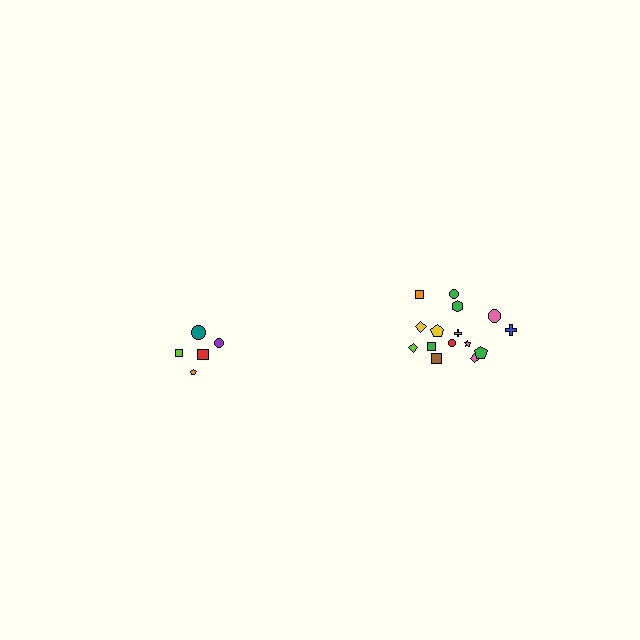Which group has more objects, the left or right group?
The right group.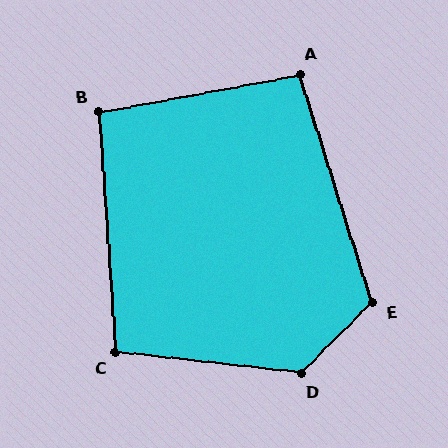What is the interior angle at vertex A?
Approximately 97 degrees (obtuse).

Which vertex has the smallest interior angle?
B, at approximately 97 degrees.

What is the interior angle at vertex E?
Approximately 117 degrees (obtuse).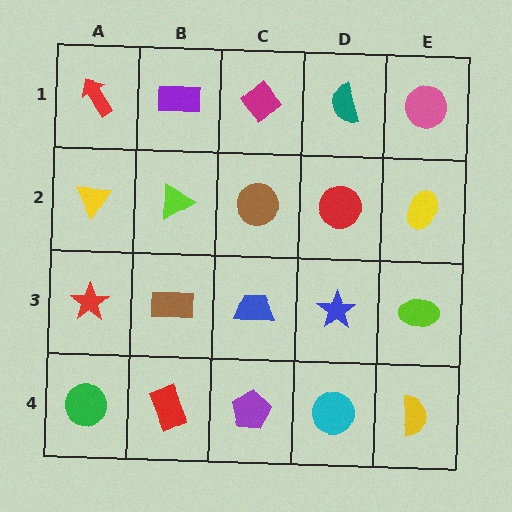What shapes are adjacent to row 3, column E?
A yellow ellipse (row 2, column E), a yellow semicircle (row 4, column E), a blue star (row 3, column D).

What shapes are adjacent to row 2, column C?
A magenta diamond (row 1, column C), a blue trapezoid (row 3, column C), a lime triangle (row 2, column B), a red circle (row 2, column D).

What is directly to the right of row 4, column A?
A red rectangle.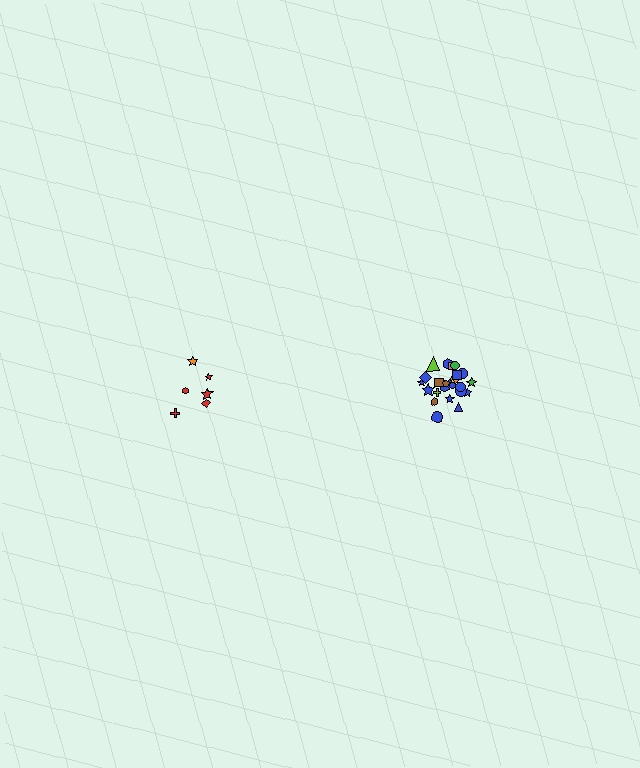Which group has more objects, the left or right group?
The right group.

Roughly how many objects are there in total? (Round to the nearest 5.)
Roughly 30 objects in total.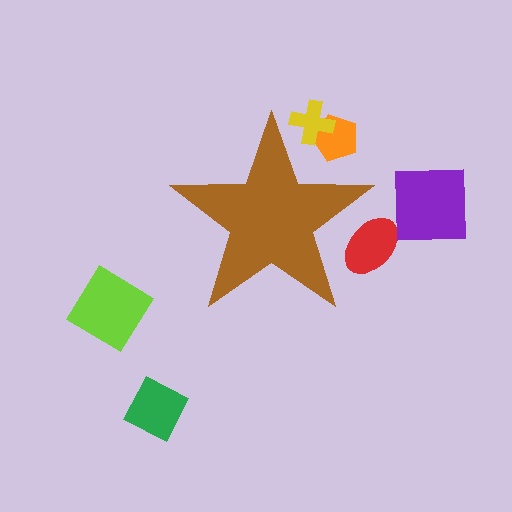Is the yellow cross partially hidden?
Yes, the yellow cross is partially hidden behind the brown star.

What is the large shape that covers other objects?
A brown star.